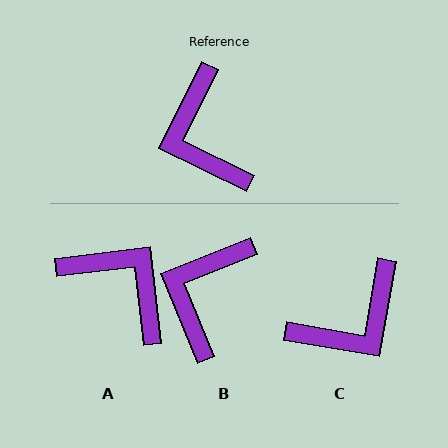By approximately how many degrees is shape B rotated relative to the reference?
Approximately 42 degrees clockwise.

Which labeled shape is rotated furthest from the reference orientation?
A, about 147 degrees away.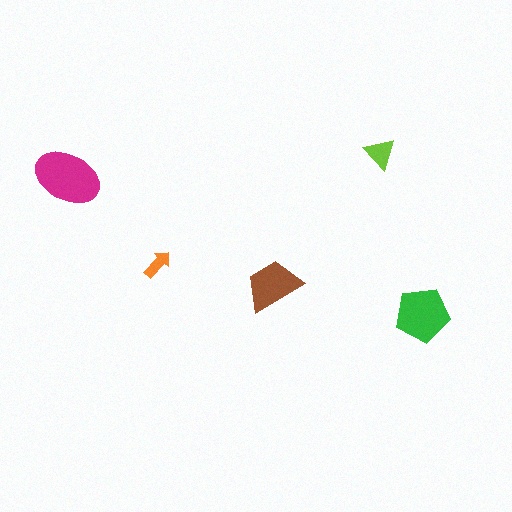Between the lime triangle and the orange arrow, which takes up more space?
The lime triangle.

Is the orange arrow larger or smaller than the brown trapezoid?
Smaller.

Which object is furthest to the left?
The magenta ellipse is leftmost.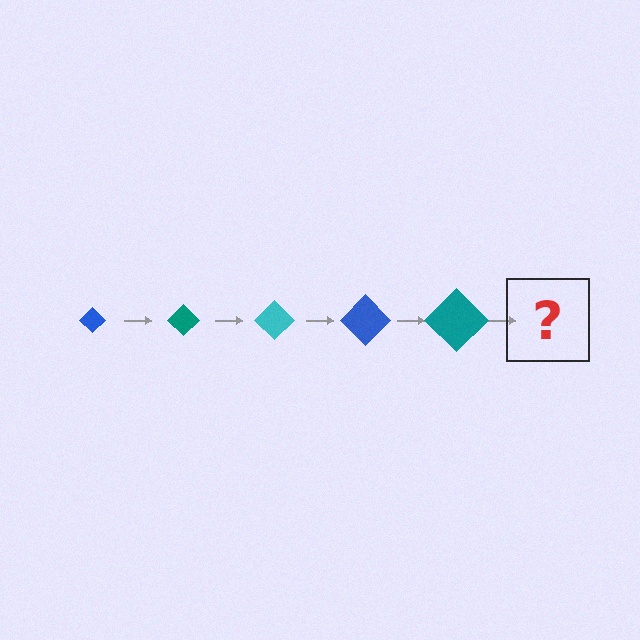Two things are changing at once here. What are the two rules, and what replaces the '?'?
The two rules are that the diamond grows larger each step and the color cycles through blue, teal, and cyan. The '?' should be a cyan diamond, larger than the previous one.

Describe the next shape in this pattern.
It should be a cyan diamond, larger than the previous one.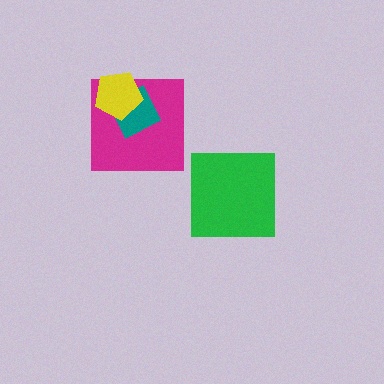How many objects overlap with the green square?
0 objects overlap with the green square.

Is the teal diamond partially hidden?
Yes, it is partially covered by another shape.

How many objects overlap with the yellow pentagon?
2 objects overlap with the yellow pentagon.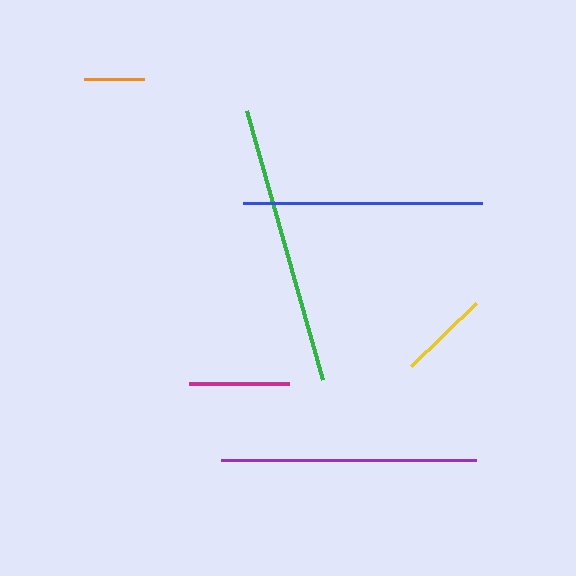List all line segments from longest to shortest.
From longest to shortest: green, purple, blue, magenta, yellow, orange.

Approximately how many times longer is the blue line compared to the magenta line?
The blue line is approximately 2.4 times the length of the magenta line.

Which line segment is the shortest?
The orange line is the shortest at approximately 60 pixels.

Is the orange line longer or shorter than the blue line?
The blue line is longer than the orange line.